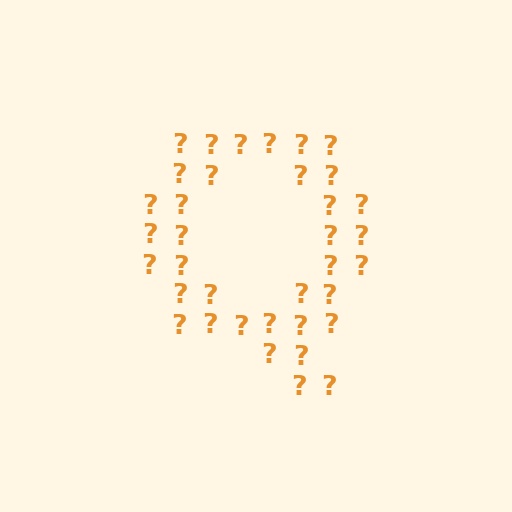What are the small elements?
The small elements are question marks.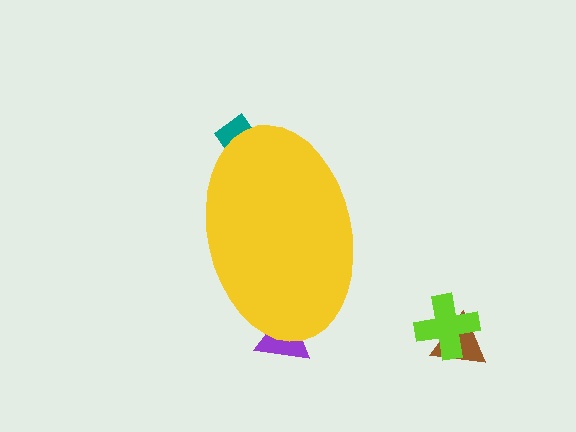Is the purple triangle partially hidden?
Yes, the purple triangle is partially hidden behind the yellow ellipse.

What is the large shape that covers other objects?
A yellow ellipse.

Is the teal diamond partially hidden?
Yes, the teal diamond is partially hidden behind the yellow ellipse.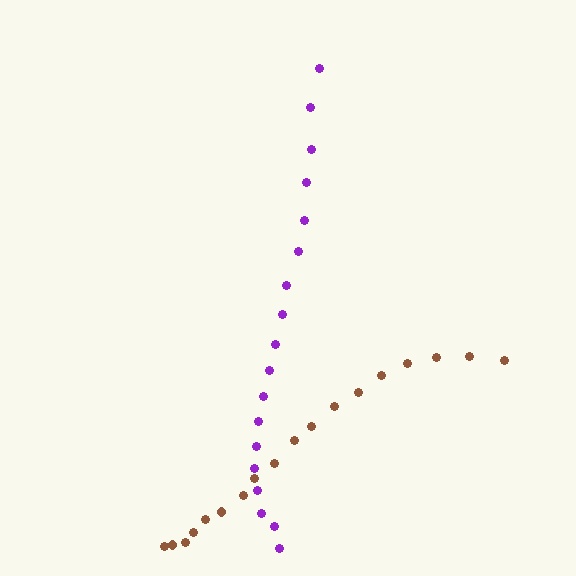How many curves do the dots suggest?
There are 2 distinct paths.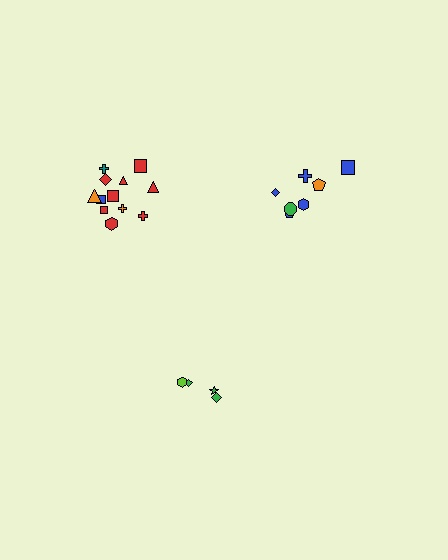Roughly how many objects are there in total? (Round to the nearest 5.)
Roughly 25 objects in total.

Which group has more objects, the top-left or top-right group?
The top-left group.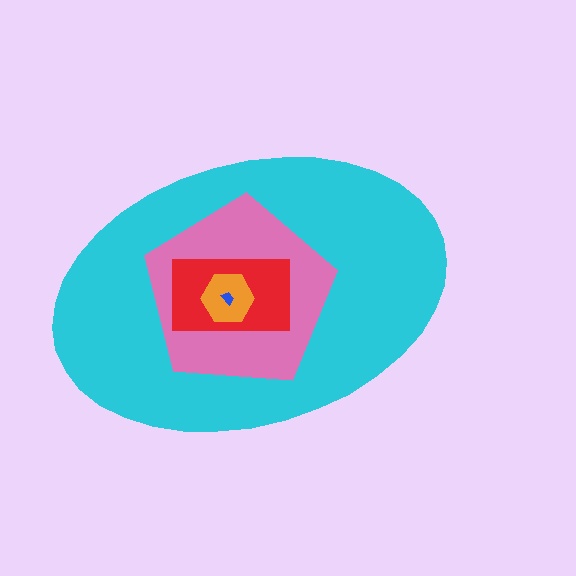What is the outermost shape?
The cyan ellipse.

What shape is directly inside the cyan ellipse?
The pink pentagon.